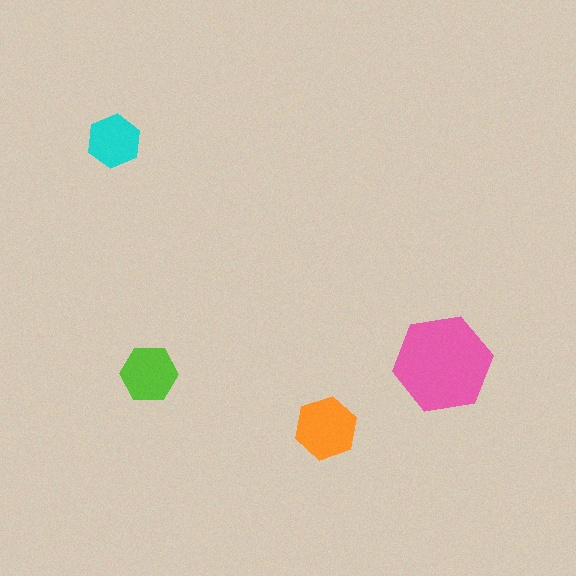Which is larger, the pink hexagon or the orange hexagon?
The pink one.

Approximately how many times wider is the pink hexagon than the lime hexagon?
About 1.5 times wider.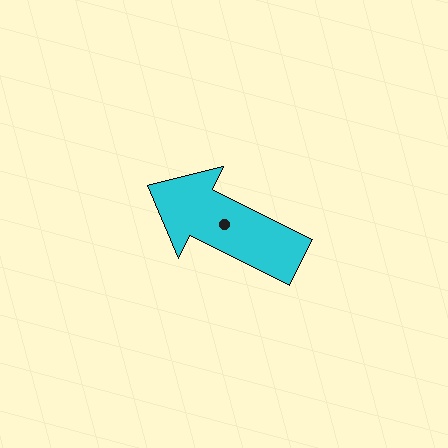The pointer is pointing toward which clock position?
Roughly 10 o'clock.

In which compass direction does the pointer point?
Northwest.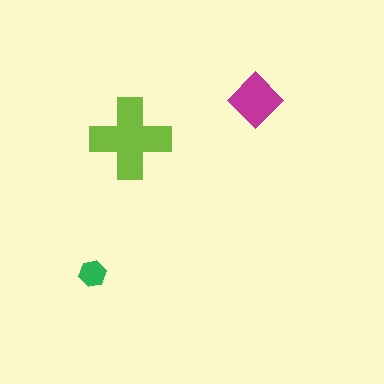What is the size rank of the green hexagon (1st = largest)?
3rd.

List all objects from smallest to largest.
The green hexagon, the magenta diamond, the lime cross.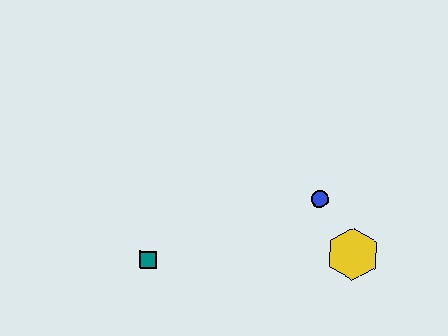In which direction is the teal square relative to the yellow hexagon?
The teal square is to the left of the yellow hexagon.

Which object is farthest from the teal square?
The yellow hexagon is farthest from the teal square.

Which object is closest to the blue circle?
The yellow hexagon is closest to the blue circle.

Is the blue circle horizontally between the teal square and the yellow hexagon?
Yes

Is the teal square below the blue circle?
Yes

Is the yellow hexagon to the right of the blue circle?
Yes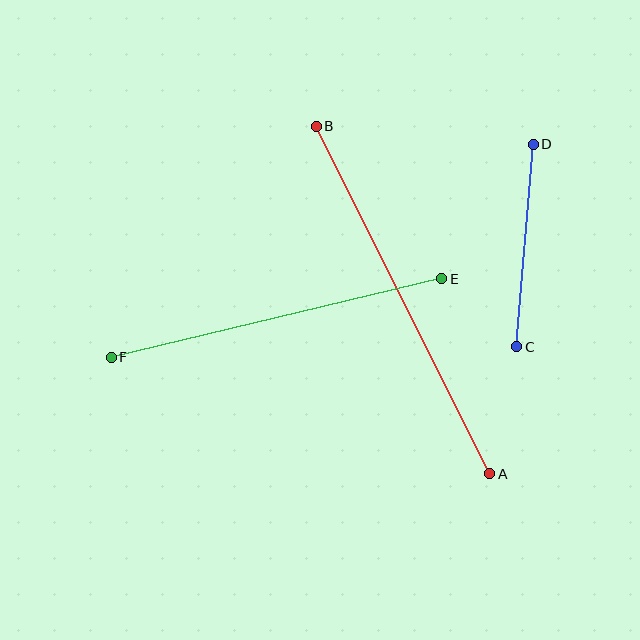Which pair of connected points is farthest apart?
Points A and B are farthest apart.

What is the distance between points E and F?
The distance is approximately 339 pixels.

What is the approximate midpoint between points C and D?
The midpoint is at approximately (525, 245) pixels.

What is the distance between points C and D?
The distance is approximately 203 pixels.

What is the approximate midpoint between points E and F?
The midpoint is at approximately (276, 318) pixels.